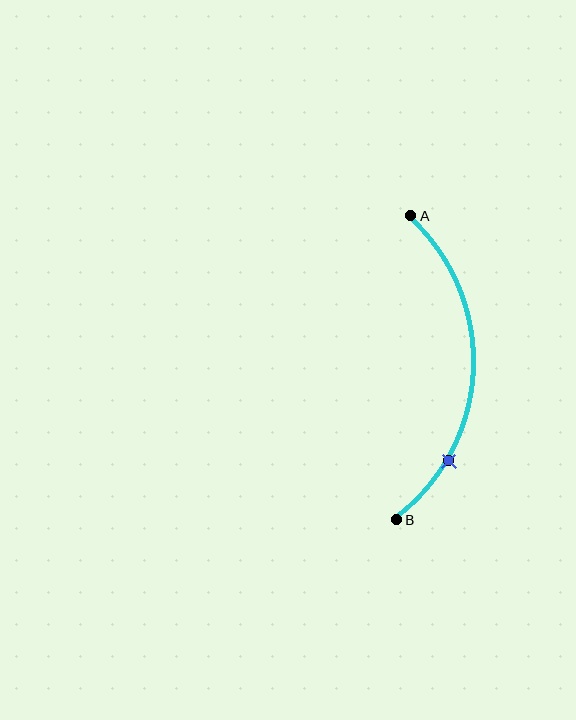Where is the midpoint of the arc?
The arc midpoint is the point on the curve farthest from the straight line joining A and B. It sits to the right of that line.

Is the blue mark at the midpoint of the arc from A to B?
No. The blue mark lies on the arc but is closer to endpoint B. The arc midpoint would be at the point on the curve equidistant along the arc from both A and B.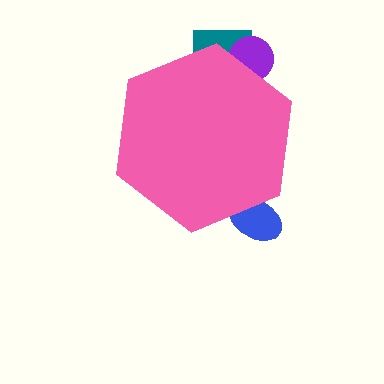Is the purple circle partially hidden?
Yes, the purple circle is partially hidden behind the pink hexagon.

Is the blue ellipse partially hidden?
Yes, the blue ellipse is partially hidden behind the pink hexagon.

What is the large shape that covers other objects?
A pink hexagon.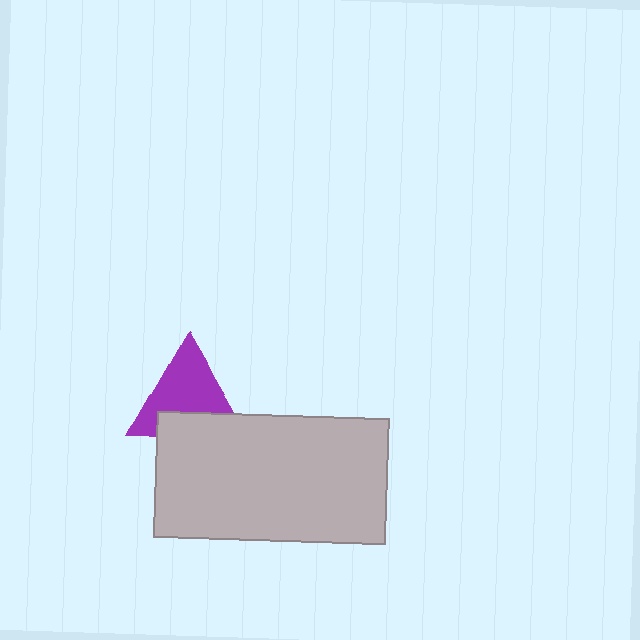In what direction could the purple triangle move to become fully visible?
The purple triangle could move up. That would shift it out from behind the light gray rectangle entirely.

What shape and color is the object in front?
The object in front is a light gray rectangle.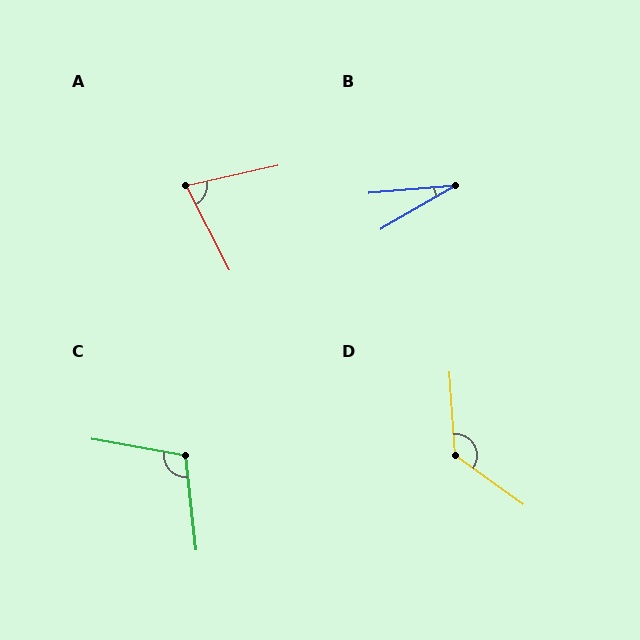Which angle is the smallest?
B, at approximately 26 degrees.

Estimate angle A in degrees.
Approximately 75 degrees.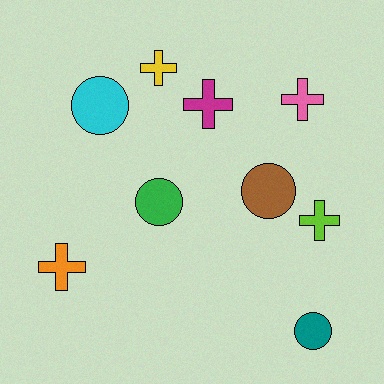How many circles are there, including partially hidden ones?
There are 4 circles.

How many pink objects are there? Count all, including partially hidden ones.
There is 1 pink object.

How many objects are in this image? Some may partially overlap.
There are 9 objects.